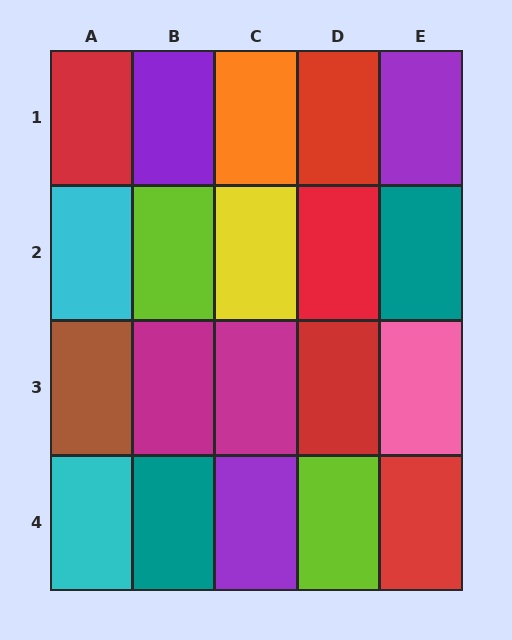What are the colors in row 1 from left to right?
Red, purple, orange, red, purple.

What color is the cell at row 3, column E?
Pink.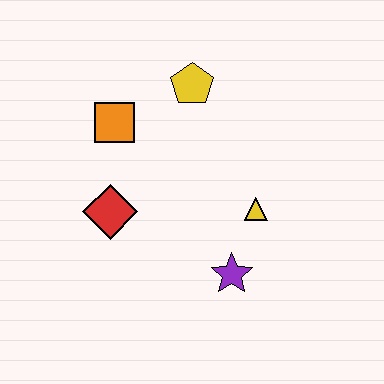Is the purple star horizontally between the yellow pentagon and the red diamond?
No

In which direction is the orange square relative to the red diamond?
The orange square is above the red diamond.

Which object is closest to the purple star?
The yellow triangle is closest to the purple star.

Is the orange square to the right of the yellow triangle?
No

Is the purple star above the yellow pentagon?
No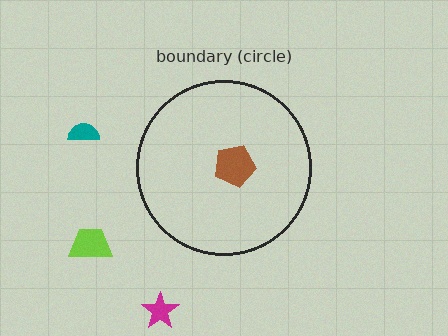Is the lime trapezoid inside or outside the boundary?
Outside.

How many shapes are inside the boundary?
1 inside, 3 outside.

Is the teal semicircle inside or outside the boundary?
Outside.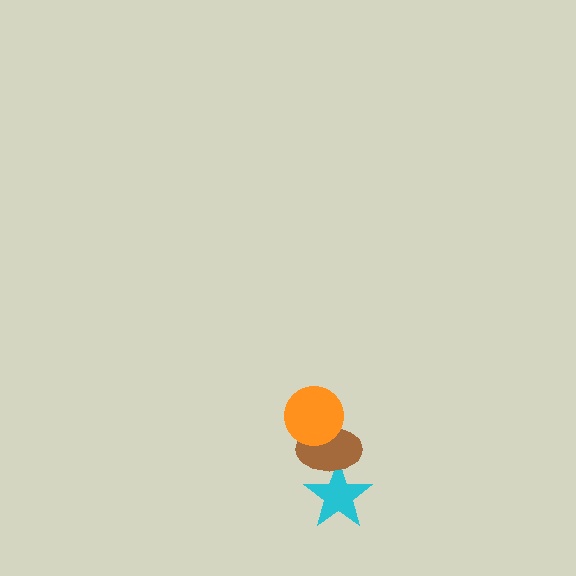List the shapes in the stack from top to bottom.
From top to bottom: the orange circle, the brown ellipse, the cyan star.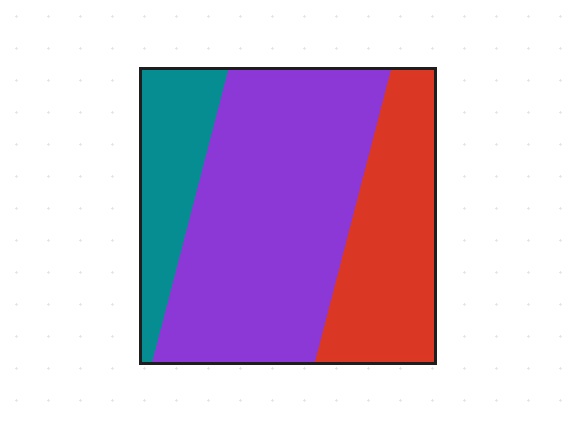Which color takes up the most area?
Purple, at roughly 55%.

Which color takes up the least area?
Teal, at roughly 15%.